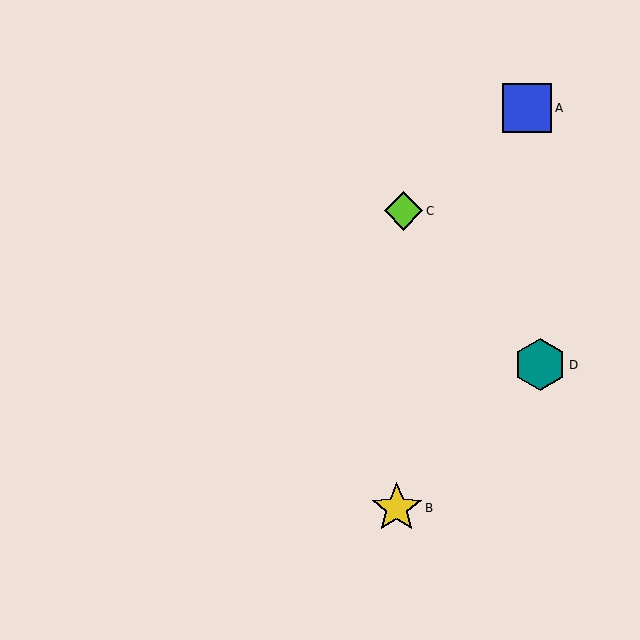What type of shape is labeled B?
Shape B is a yellow star.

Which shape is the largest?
The teal hexagon (labeled D) is the largest.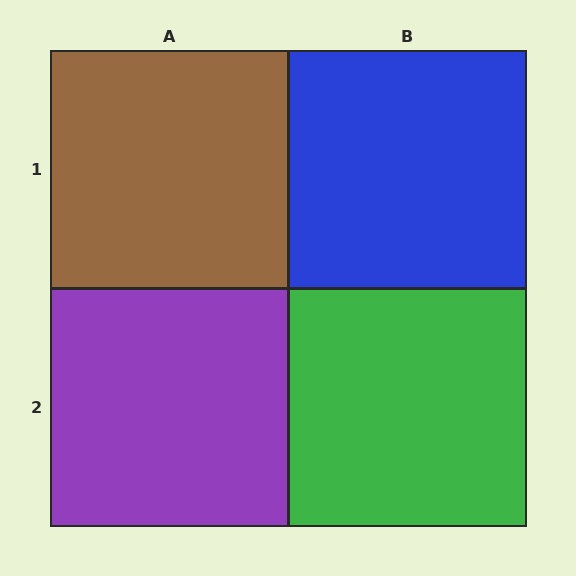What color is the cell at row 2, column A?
Purple.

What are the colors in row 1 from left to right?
Brown, blue.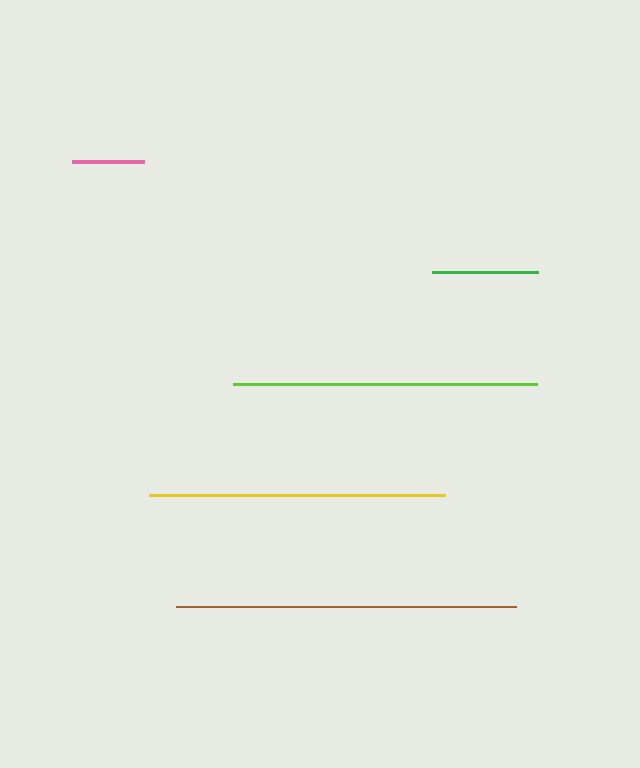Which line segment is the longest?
The brown line is the longest at approximately 341 pixels.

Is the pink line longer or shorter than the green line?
The green line is longer than the pink line.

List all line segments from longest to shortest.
From longest to shortest: brown, lime, yellow, green, pink.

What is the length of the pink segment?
The pink segment is approximately 72 pixels long.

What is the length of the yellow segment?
The yellow segment is approximately 296 pixels long.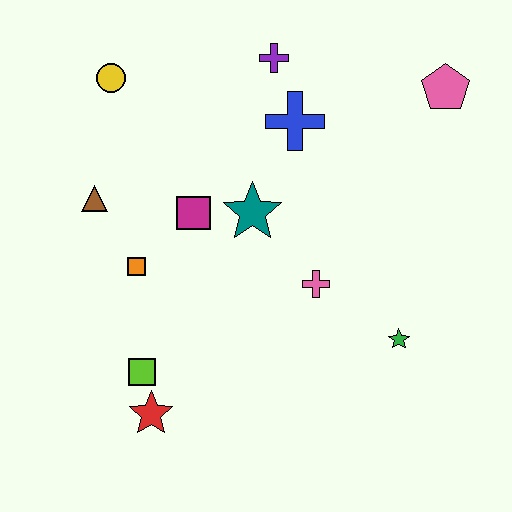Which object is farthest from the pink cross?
The yellow circle is farthest from the pink cross.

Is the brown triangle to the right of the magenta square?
No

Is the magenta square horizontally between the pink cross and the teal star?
No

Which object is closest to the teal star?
The magenta square is closest to the teal star.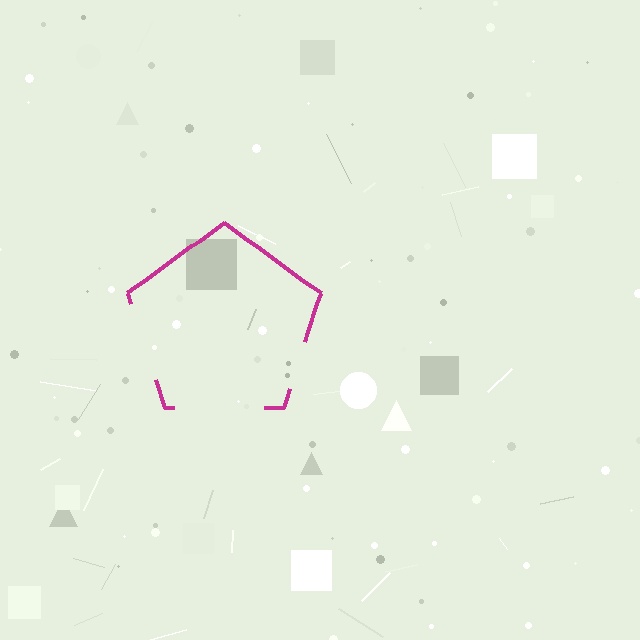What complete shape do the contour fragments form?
The contour fragments form a pentagon.